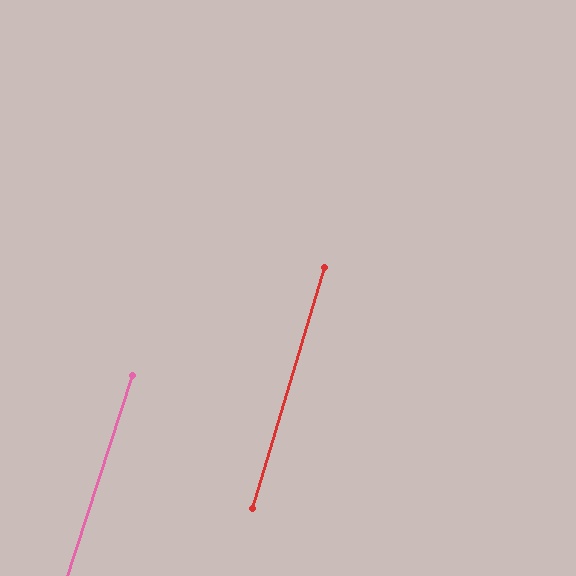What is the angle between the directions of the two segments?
Approximately 1 degree.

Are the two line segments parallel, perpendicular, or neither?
Parallel — their directions differ by only 1.5°.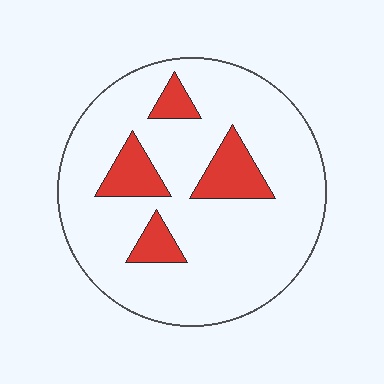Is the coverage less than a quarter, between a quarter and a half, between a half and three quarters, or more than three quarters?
Less than a quarter.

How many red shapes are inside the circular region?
4.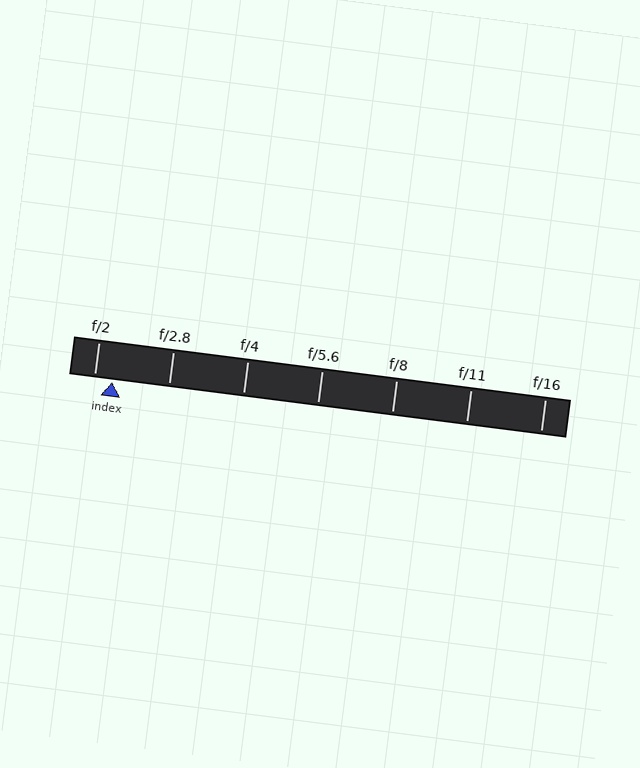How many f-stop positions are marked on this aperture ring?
There are 7 f-stop positions marked.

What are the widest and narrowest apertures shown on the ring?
The widest aperture shown is f/2 and the narrowest is f/16.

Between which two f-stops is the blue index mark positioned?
The index mark is between f/2 and f/2.8.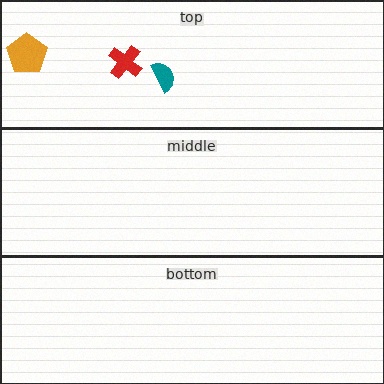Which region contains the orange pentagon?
The top region.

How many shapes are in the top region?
3.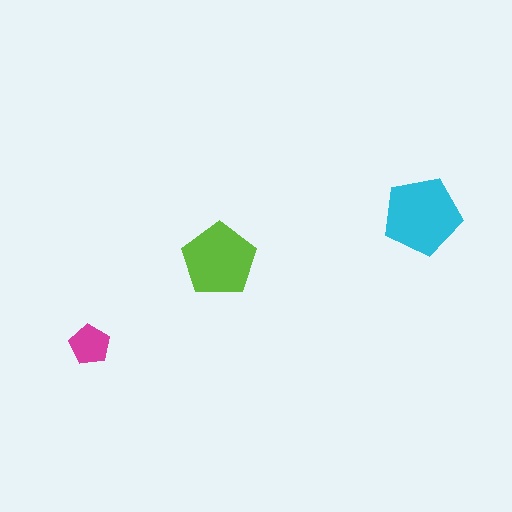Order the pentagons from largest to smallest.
the cyan one, the lime one, the magenta one.